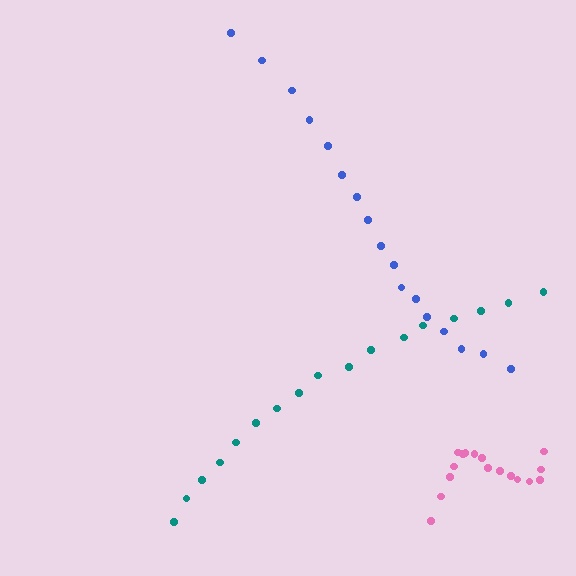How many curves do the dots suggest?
There are 3 distinct paths.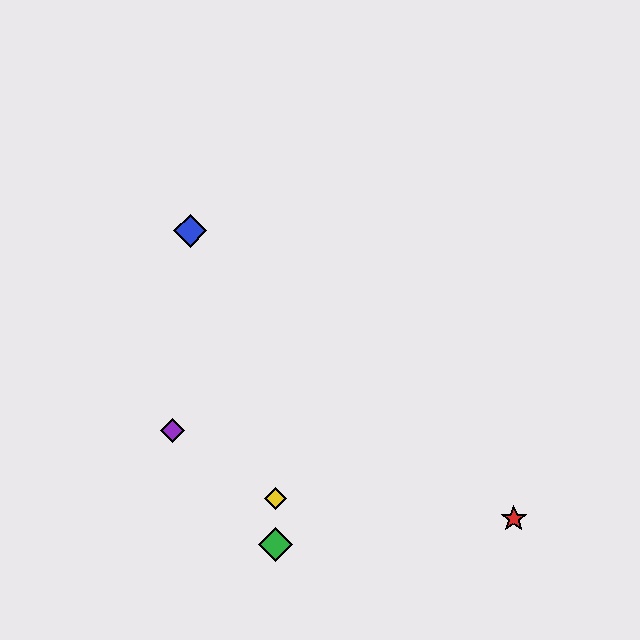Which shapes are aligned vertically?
The green diamond, the yellow diamond are aligned vertically.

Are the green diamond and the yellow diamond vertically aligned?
Yes, both are at x≈276.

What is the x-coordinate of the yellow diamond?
The yellow diamond is at x≈276.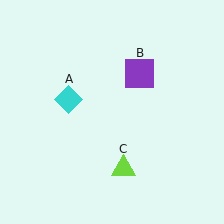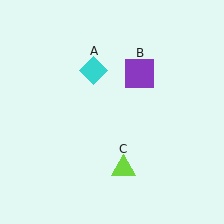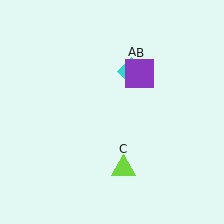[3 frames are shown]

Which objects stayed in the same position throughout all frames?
Purple square (object B) and lime triangle (object C) remained stationary.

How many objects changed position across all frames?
1 object changed position: cyan diamond (object A).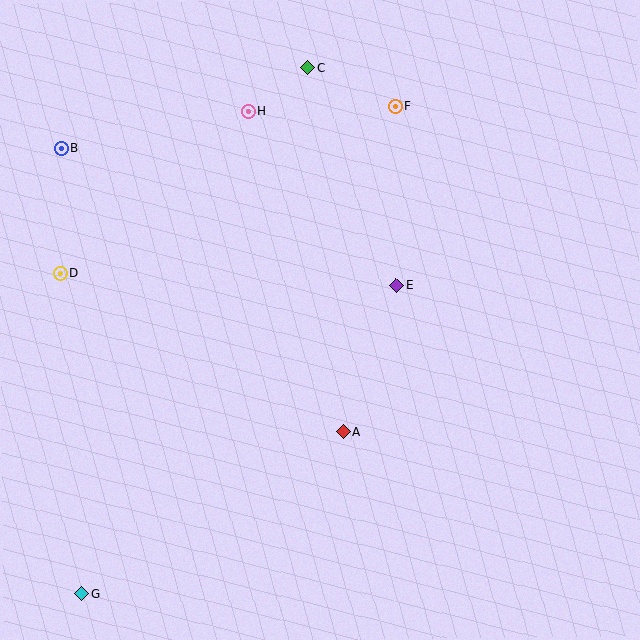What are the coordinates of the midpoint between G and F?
The midpoint between G and F is at (239, 350).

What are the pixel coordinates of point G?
Point G is at (82, 594).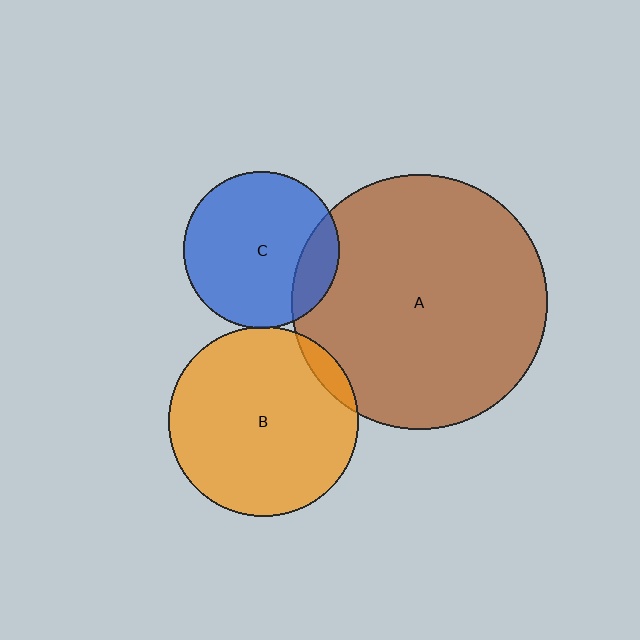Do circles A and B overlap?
Yes.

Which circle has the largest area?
Circle A (brown).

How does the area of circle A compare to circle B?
Approximately 1.8 times.